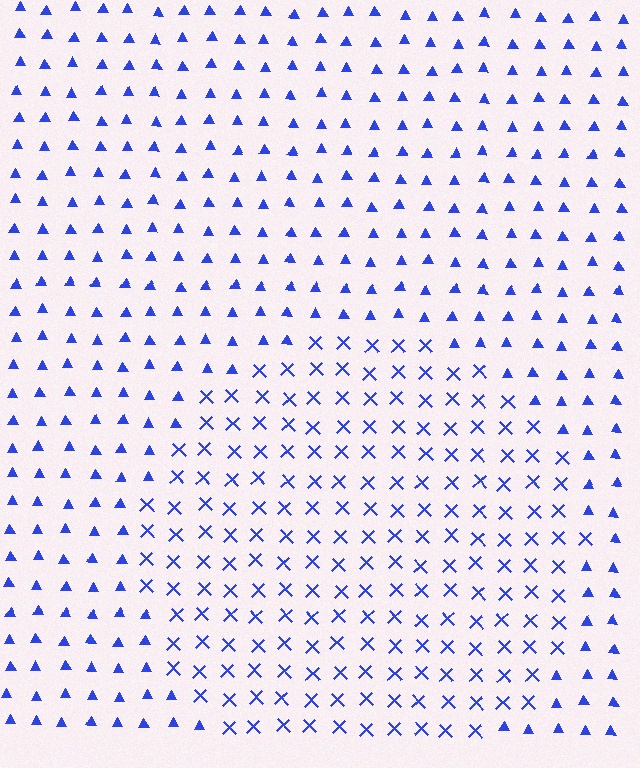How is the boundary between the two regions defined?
The boundary is defined by a change in element shape: X marks inside vs. triangles outside. All elements share the same color and spacing.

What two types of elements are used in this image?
The image uses X marks inside the circle region and triangles outside it.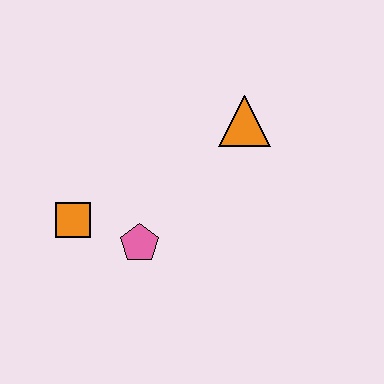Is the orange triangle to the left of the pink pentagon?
No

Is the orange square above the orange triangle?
No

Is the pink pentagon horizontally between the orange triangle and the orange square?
Yes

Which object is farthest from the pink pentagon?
The orange triangle is farthest from the pink pentagon.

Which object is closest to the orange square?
The pink pentagon is closest to the orange square.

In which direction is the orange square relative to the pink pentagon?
The orange square is to the left of the pink pentagon.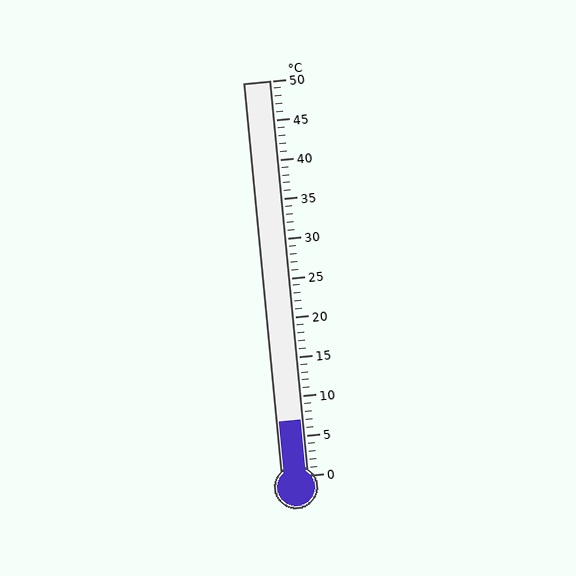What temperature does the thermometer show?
The thermometer shows approximately 7°C.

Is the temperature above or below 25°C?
The temperature is below 25°C.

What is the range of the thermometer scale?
The thermometer scale ranges from 0°C to 50°C.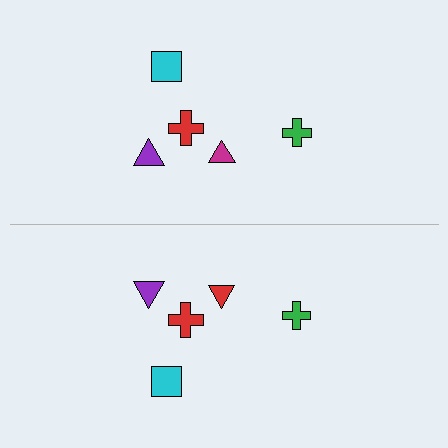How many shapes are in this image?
There are 10 shapes in this image.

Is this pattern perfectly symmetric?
No, the pattern is not perfectly symmetric. The red triangle on the bottom side breaks the symmetry — its mirror counterpart is magenta.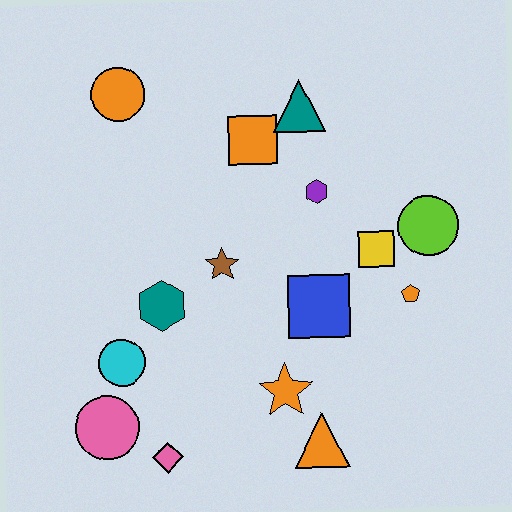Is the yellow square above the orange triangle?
Yes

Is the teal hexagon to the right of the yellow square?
No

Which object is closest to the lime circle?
The yellow square is closest to the lime circle.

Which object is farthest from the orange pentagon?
The orange circle is farthest from the orange pentagon.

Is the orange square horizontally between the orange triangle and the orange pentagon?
No